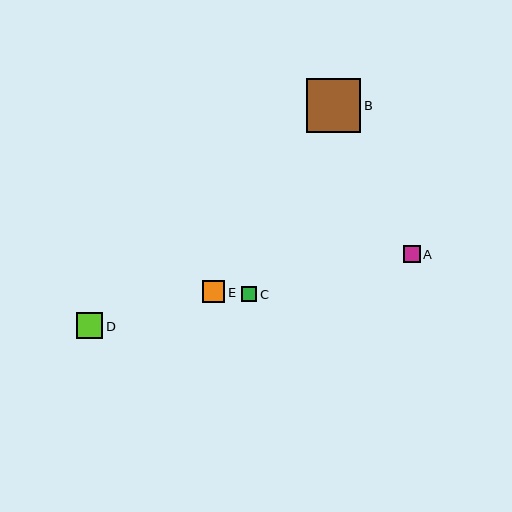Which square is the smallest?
Square C is the smallest with a size of approximately 15 pixels.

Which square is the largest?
Square B is the largest with a size of approximately 54 pixels.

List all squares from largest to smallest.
From largest to smallest: B, D, E, A, C.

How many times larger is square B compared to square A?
Square B is approximately 3.3 times the size of square A.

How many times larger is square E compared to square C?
Square E is approximately 1.5 times the size of square C.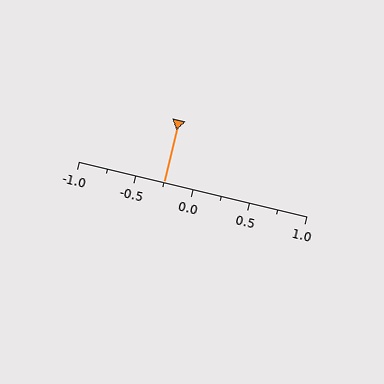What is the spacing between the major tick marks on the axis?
The major ticks are spaced 0.5 apart.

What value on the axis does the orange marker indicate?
The marker indicates approximately -0.25.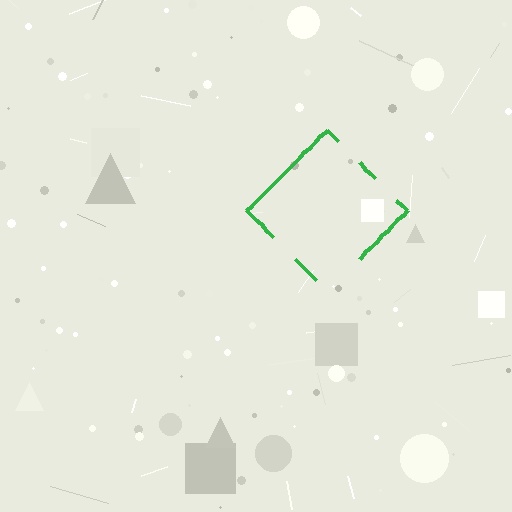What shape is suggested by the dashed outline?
The dashed outline suggests a diamond.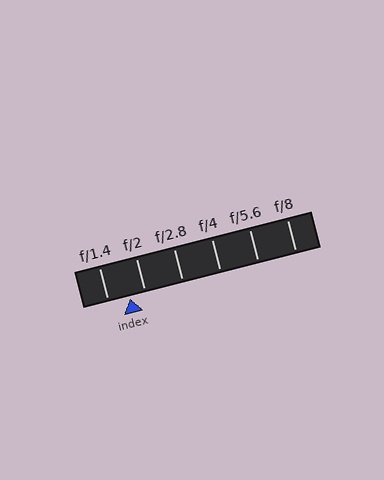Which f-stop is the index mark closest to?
The index mark is closest to f/2.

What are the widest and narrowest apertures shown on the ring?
The widest aperture shown is f/1.4 and the narrowest is f/8.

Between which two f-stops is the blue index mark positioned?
The index mark is between f/1.4 and f/2.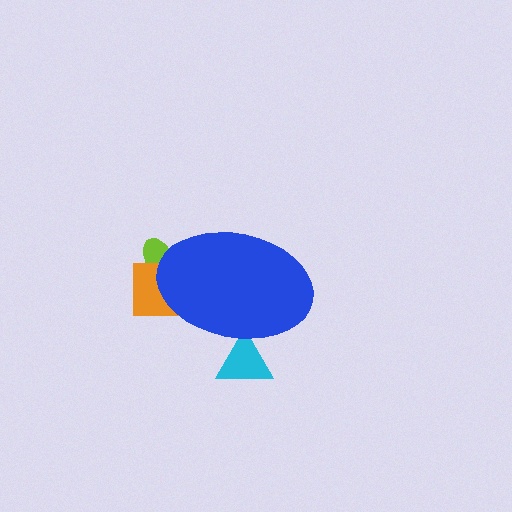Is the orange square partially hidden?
Yes, the orange square is partially hidden behind the blue ellipse.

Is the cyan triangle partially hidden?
Yes, the cyan triangle is partially hidden behind the blue ellipse.